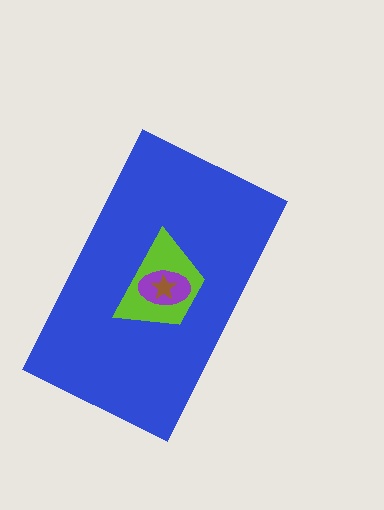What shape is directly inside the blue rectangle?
The lime trapezoid.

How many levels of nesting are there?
4.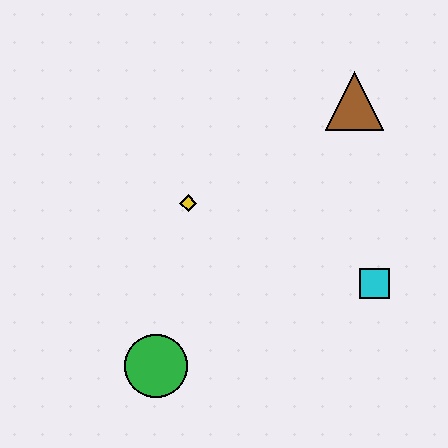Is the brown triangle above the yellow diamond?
Yes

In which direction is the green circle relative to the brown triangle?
The green circle is below the brown triangle.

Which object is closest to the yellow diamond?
The green circle is closest to the yellow diamond.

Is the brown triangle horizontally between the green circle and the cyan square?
Yes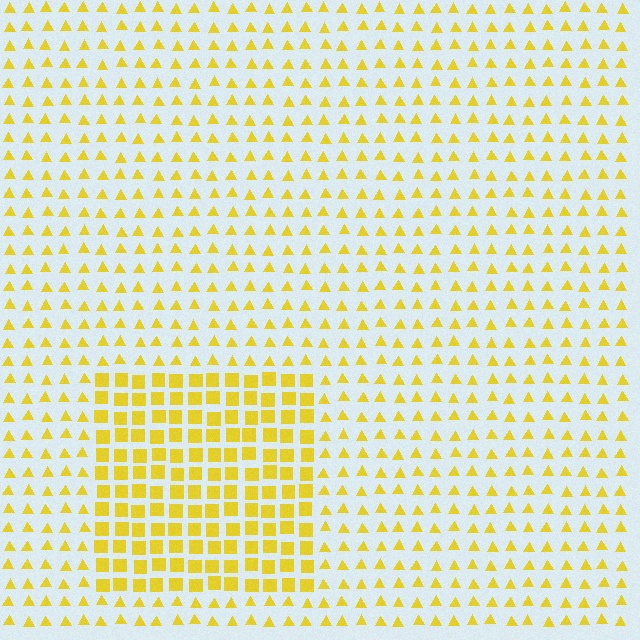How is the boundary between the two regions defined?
The boundary is defined by a change in element shape: squares inside vs. triangles outside. All elements share the same color and spacing.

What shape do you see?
I see a rectangle.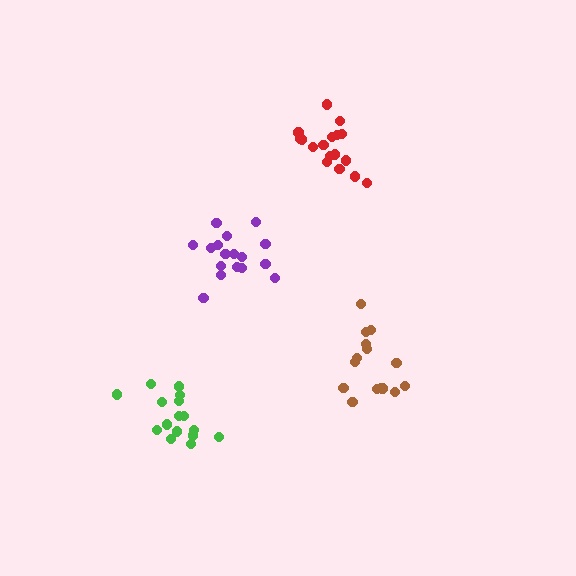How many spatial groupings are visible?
There are 4 spatial groupings.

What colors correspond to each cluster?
The clusters are colored: green, purple, red, brown.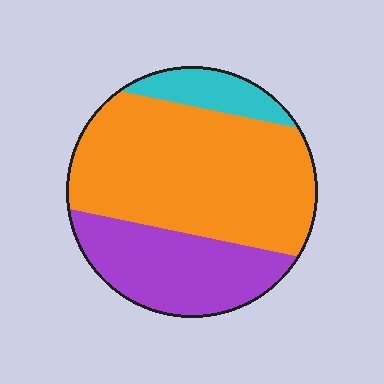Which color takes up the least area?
Cyan, at roughly 10%.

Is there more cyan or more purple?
Purple.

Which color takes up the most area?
Orange, at roughly 60%.